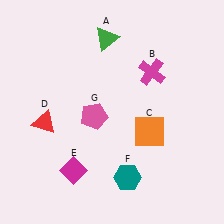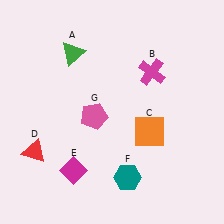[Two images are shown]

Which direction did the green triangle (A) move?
The green triangle (A) moved left.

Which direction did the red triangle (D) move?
The red triangle (D) moved down.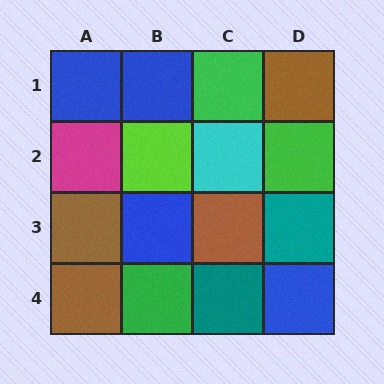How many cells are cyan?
1 cell is cyan.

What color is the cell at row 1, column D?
Brown.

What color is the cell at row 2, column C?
Cyan.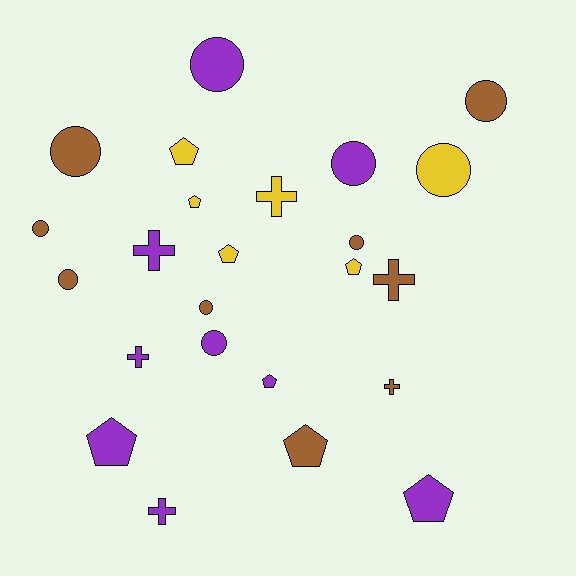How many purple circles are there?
There are 3 purple circles.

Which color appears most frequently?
Brown, with 9 objects.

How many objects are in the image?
There are 24 objects.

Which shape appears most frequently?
Circle, with 10 objects.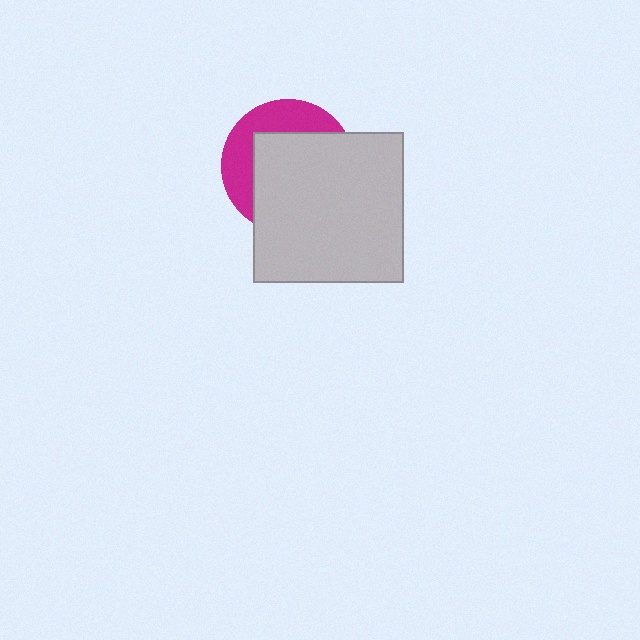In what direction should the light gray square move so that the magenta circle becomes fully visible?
The light gray square should move toward the lower-right. That is the shortest direction to clear the overlap and leave the magenta circle fully visible.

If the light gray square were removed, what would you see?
You would see the complete magenta circle.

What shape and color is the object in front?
The object in front is a light gray square.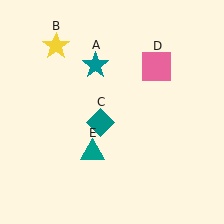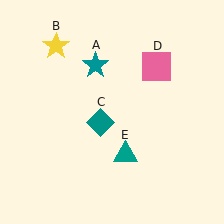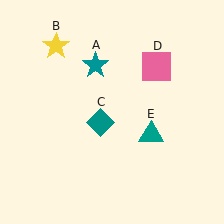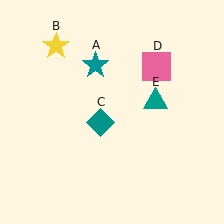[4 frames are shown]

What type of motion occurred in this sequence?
The teal triangle (object E) rotated counterclockwise around the center of the scene.